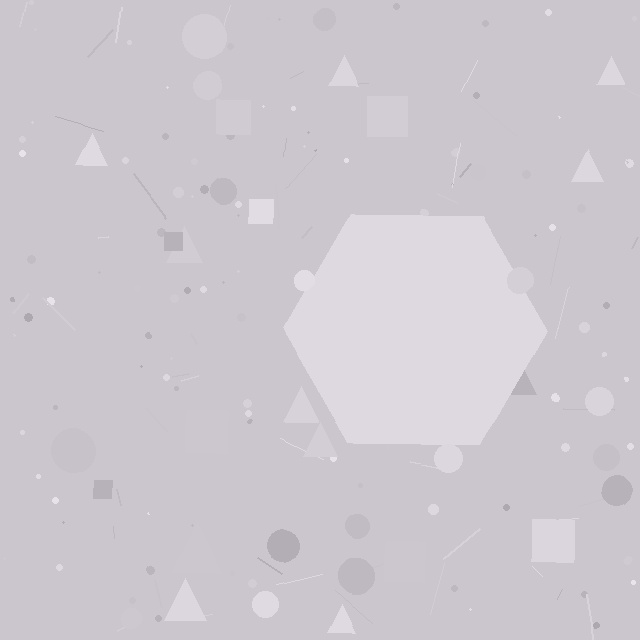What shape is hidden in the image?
A hexagon is hidden in the image.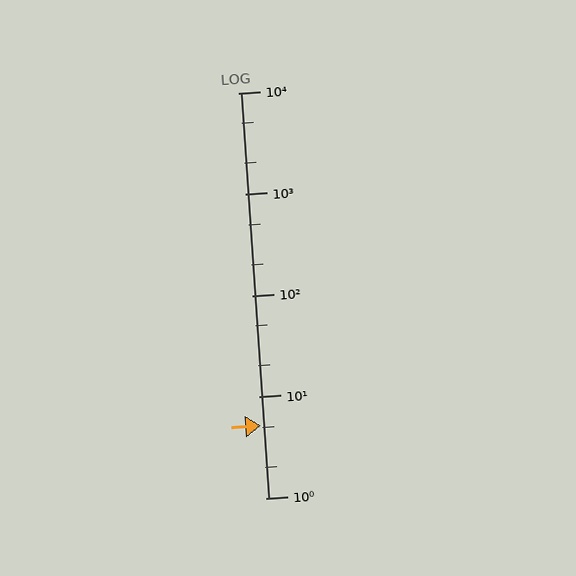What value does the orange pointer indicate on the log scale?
The pointer indicates approximately 5.2.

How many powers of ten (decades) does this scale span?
The scale spans 4 decades, from 1 to 10000.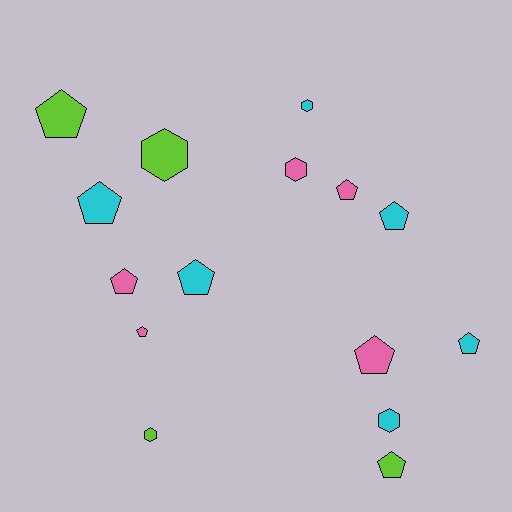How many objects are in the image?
There are 15 objects.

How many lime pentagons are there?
There are 2 lime pentagons.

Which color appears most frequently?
Cyan, with 6 objects.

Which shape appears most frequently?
Pentagon, with 10 objects.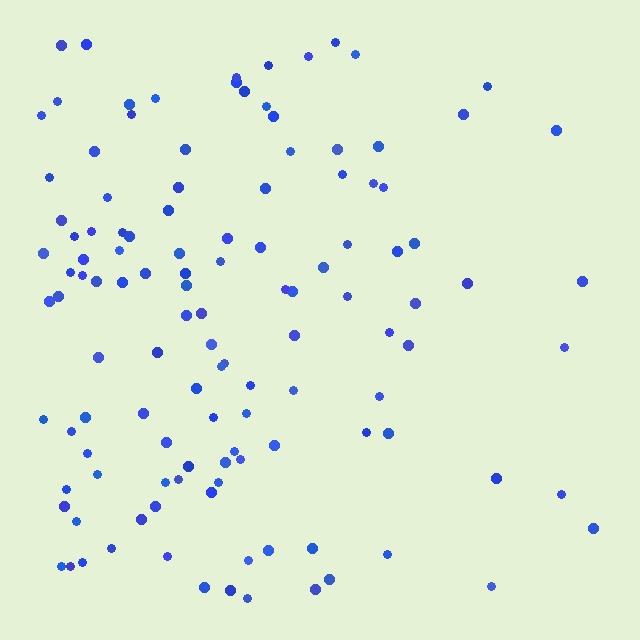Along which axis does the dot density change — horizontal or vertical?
Horizontal.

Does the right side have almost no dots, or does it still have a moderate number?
Still a moderate number, just noticeably fewer than the left.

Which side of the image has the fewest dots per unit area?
The right.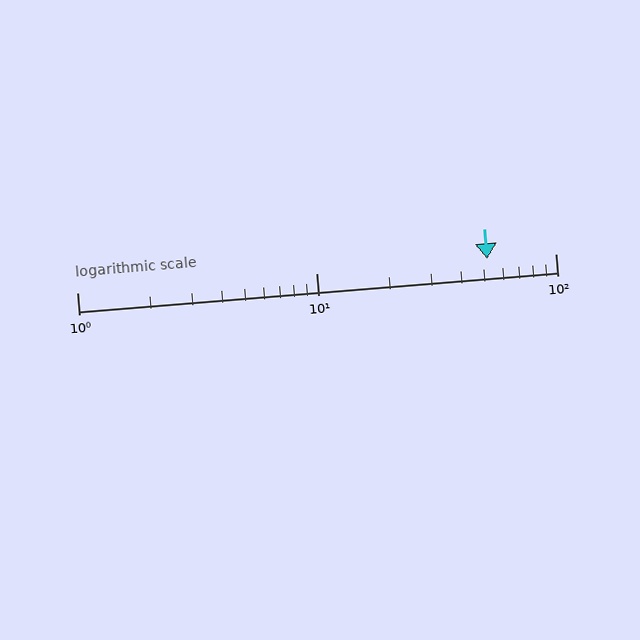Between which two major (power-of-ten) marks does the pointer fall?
The pointer is between 10 and 100.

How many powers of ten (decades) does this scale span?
The scale spans 2 decades, from 1 to 100.